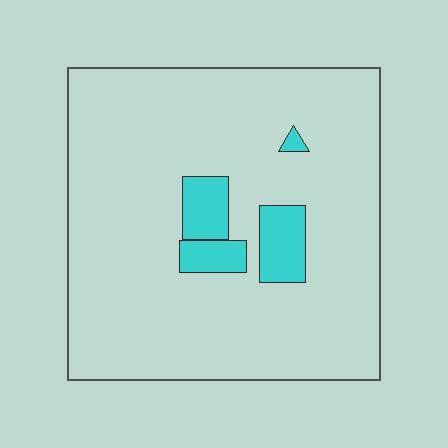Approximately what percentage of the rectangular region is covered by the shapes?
Approximately 10%.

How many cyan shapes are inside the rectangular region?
4.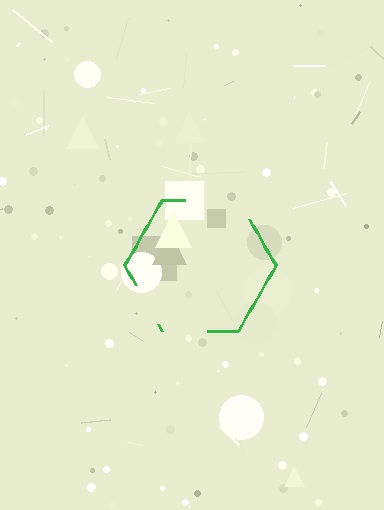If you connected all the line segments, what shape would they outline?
They would outline a hexagon.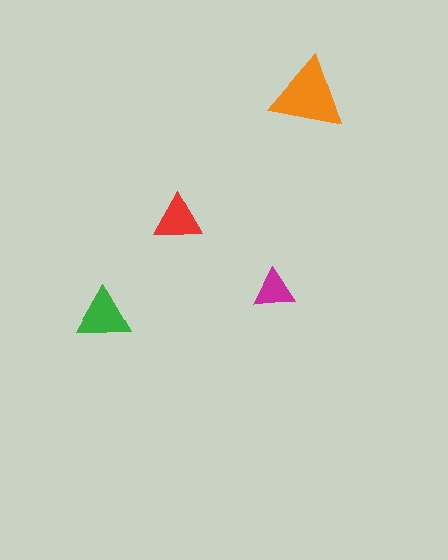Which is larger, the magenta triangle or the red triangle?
The red one.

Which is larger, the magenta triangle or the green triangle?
The green one.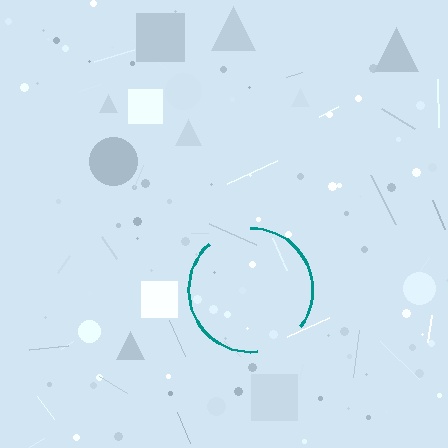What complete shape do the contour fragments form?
The contour fragments form a circle.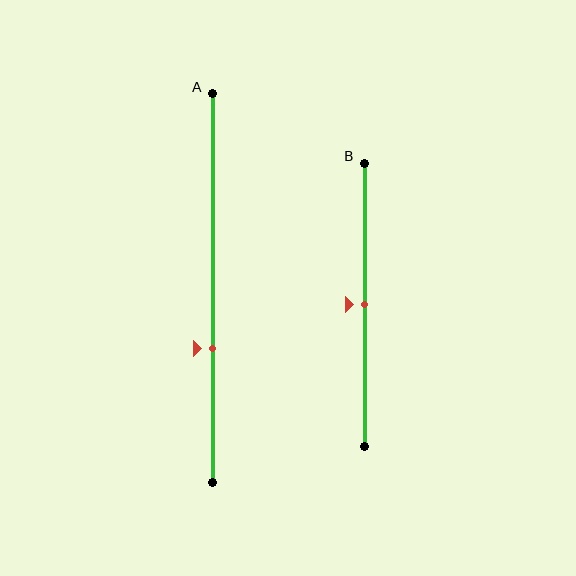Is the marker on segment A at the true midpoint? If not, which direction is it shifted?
No, the marker on segment A is shifted downward by about 16% of the segment length.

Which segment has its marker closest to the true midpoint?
Segment B has its marker closest to the true midpoint.